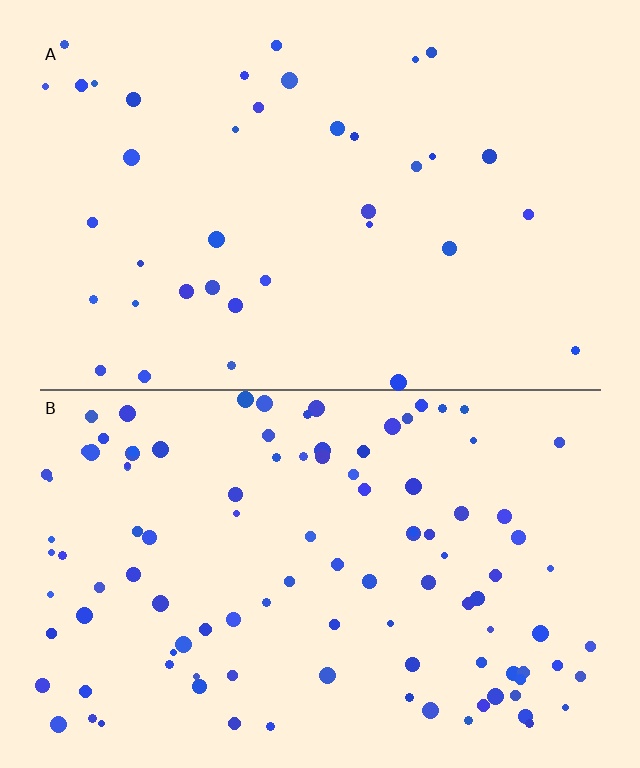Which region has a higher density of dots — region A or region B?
B (the bottom).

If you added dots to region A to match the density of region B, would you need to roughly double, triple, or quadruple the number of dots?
Approximately triple.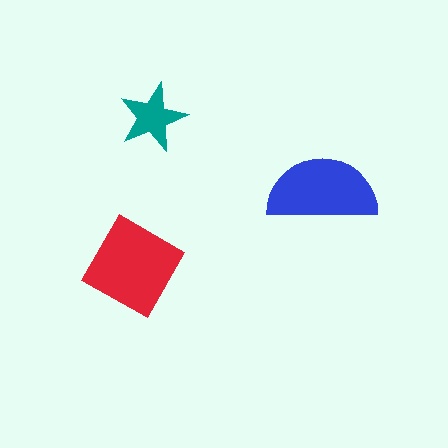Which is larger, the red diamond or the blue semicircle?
The red diamond.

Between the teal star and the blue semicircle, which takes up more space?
The blue semicircle.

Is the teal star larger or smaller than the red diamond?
Smaller.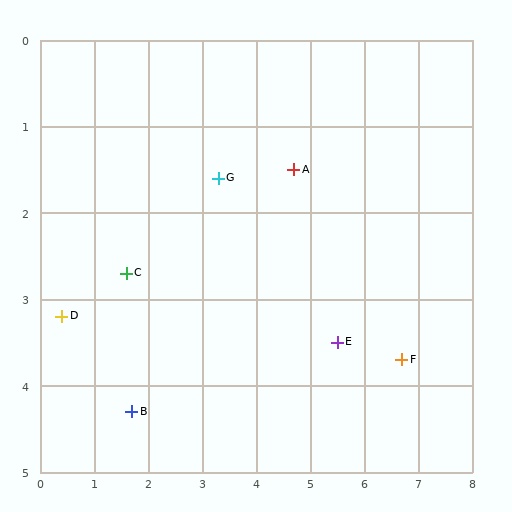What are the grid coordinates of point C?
Point C is at approximately (1.6, 2.7).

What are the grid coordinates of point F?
Point F is at approximately (6.7, 3.7).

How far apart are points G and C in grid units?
Points G and C are about 2.0 grid units apart.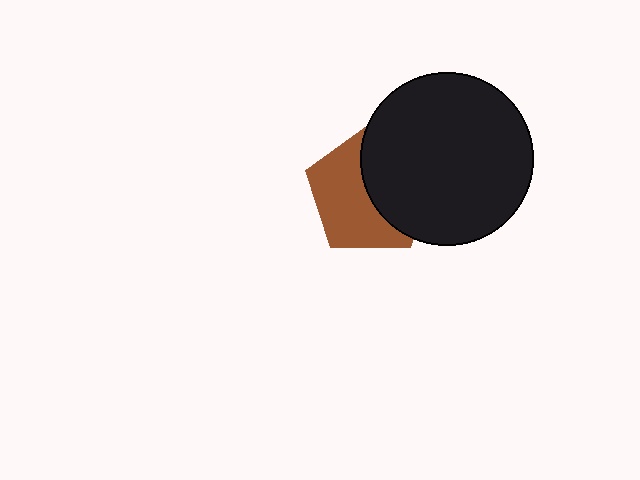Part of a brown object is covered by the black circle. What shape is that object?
It is a pentagon.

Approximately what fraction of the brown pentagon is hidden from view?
Roughly 46% of the brown pentagon is hidden behind the black circle.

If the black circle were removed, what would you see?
You would see the complete brown pentagon.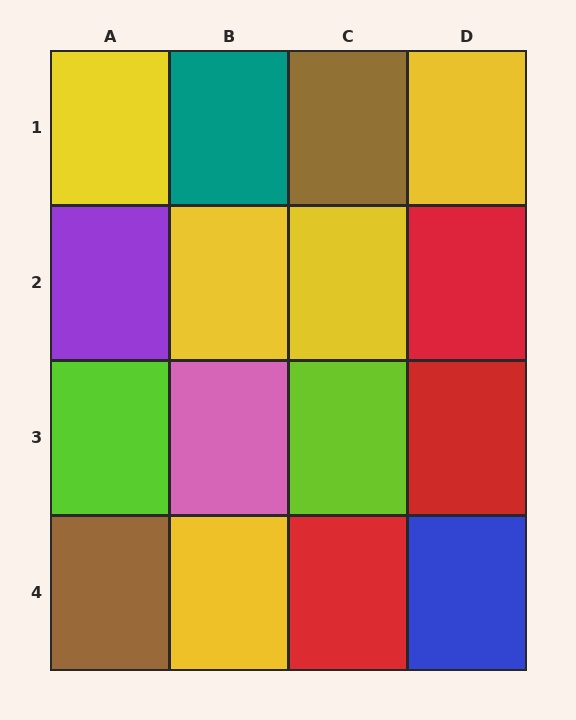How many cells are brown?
2 cells are brown.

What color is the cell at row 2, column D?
Red.